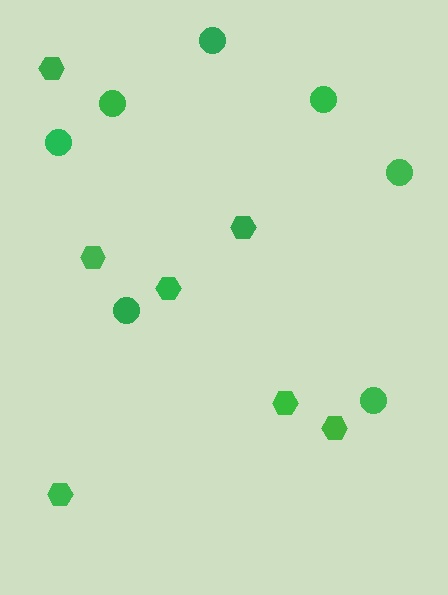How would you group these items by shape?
There are 2 groups: one group of circles (7) and one group of hexagons (7).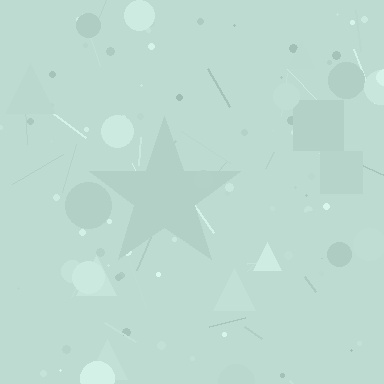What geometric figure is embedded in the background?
A star is embedded in the background.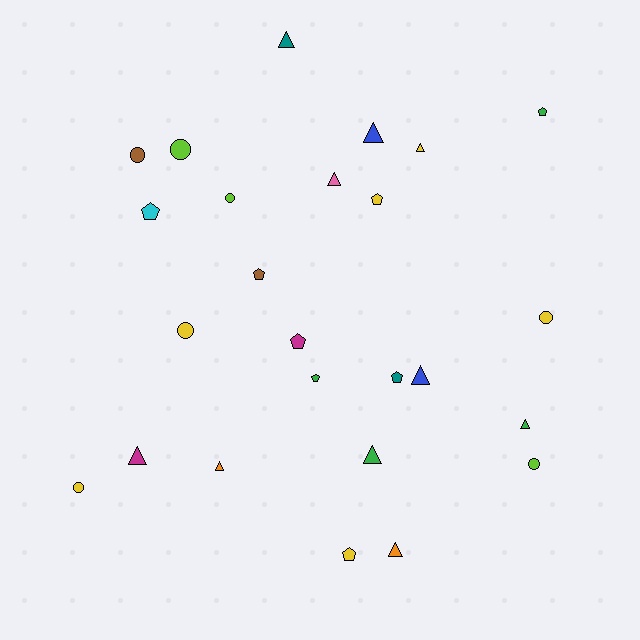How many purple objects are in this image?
There are no purple objects.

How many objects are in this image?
There are 25 objects.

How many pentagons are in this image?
There are 8 pentagons.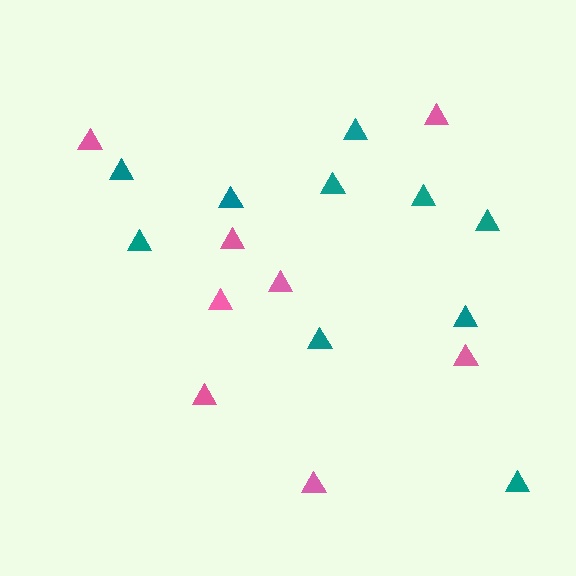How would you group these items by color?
There are 2 groups: one group of teal triangles (10) and one group of pink triangles (8).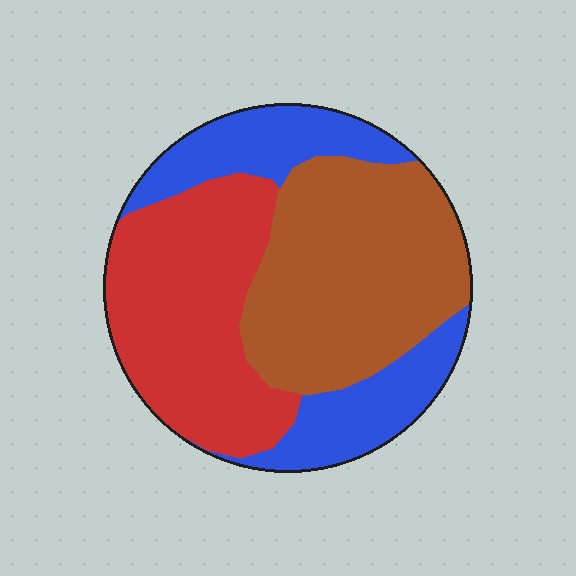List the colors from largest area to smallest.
From largest to smallest: brown, red, blue.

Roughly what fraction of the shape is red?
Red takes up about one third (1/3) of the shape.